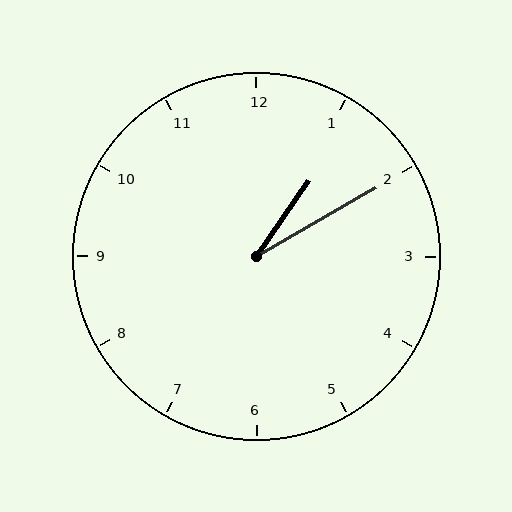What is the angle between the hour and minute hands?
Approximately 25 degrees.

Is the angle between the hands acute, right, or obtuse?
It is acute.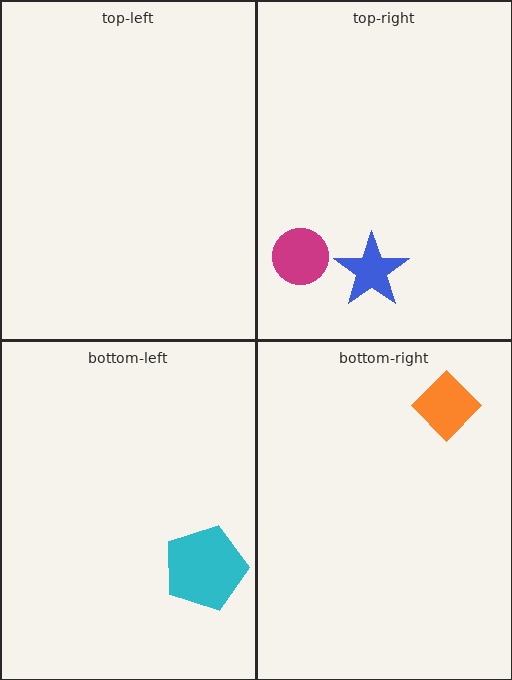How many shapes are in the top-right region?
2.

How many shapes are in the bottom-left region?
1.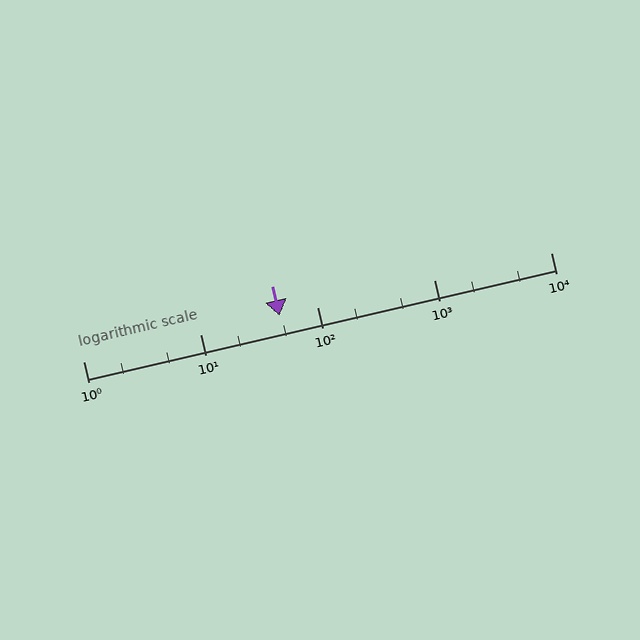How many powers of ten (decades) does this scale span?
The scale spans 4 decades, from 1 to 10000.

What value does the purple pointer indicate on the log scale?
The pointer indicates approximately 48.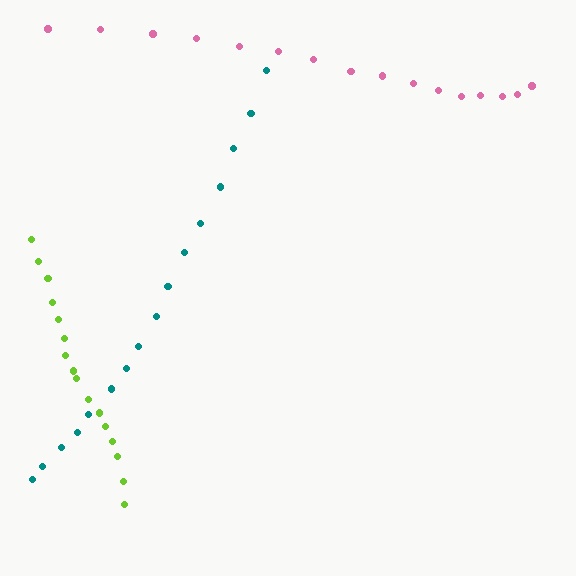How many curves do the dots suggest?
There are 3 distinct paths.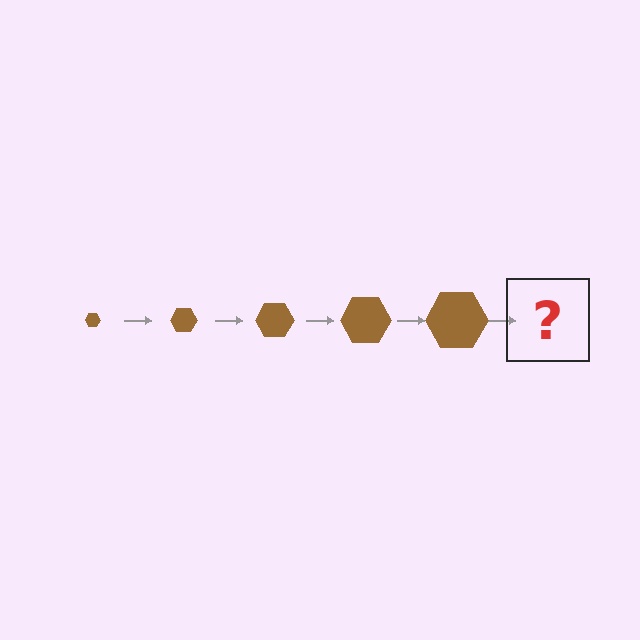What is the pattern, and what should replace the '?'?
The pattern is that the hexagon gets progressively larger each step. The '?' should be a brown hexagon, larger than the previous one.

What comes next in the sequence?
The next element should be a brown hexagon, larger than the previous one.